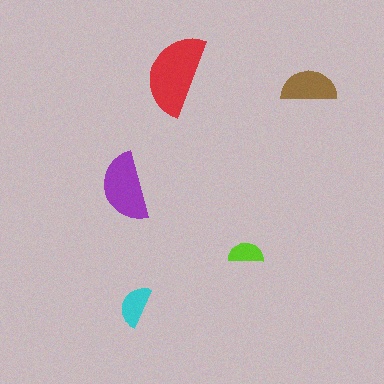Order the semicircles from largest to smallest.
the red one, the purple one, the brown one, the cyan one, the lime one.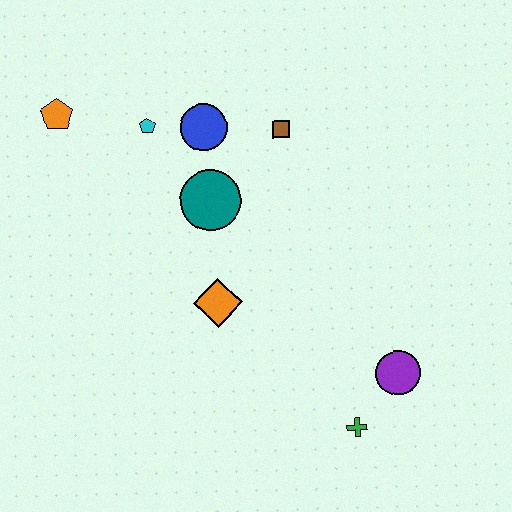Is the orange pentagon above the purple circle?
Yes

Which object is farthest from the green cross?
The orange pentagon is farthest from the green cross.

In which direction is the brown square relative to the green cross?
The brown square is above the green cross.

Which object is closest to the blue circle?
The cyan pentagon is closest to the blue circle.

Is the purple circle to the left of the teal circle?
No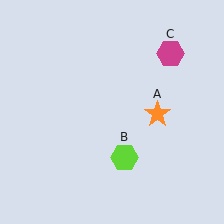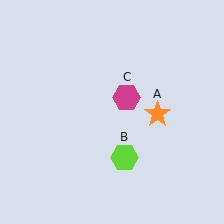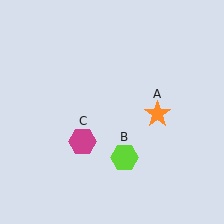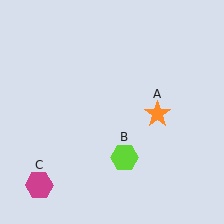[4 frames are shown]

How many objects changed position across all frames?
1 object changed position: magenta hexagon (object C).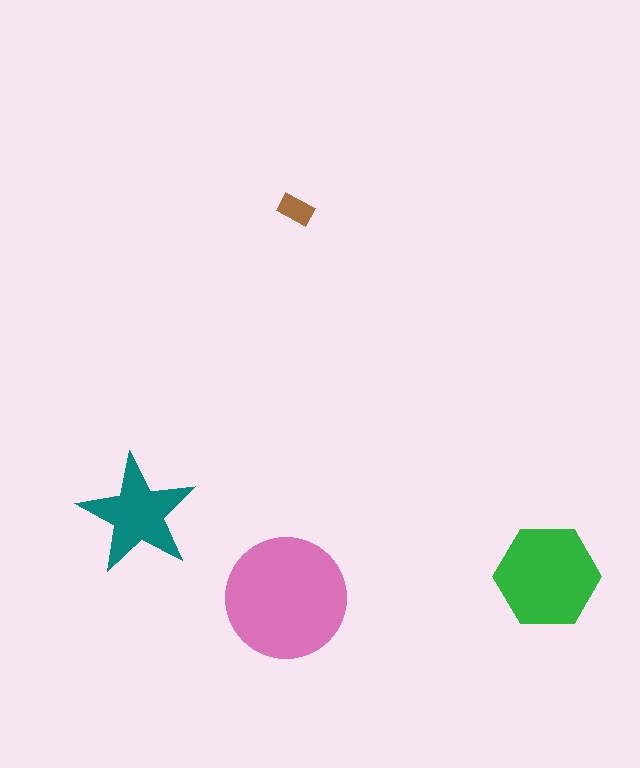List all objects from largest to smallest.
The pink circle, the green hexagon, the teal star, the brown rectangle.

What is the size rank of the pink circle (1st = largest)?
1st.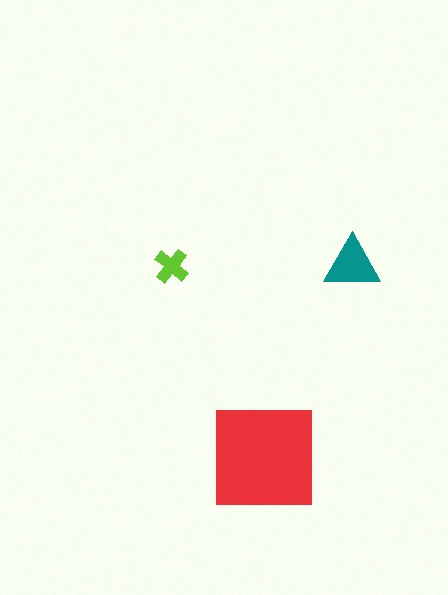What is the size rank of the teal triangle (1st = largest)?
2nd.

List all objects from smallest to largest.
The lime cross, the teal triangle, the red square.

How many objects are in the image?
There are 3 objects in the image.